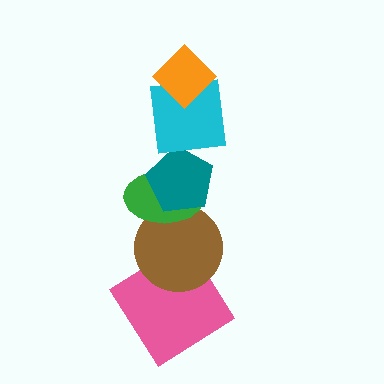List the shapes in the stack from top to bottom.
From top to bottom: the orange diamond, the cyan square, the teal pentagon, the green ellipse, the brown circle, the pink diamond.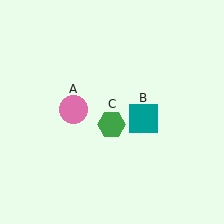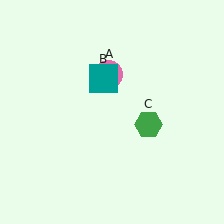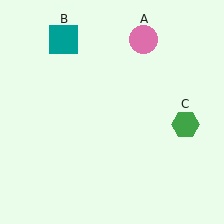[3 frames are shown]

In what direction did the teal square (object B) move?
The teal square (object B) moved up and to the left.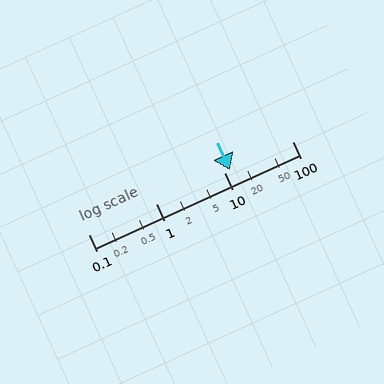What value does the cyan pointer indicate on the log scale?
The pointer indicates approximately 12.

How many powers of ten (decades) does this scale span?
The scale spans 3 decades, from 0.1 to 100.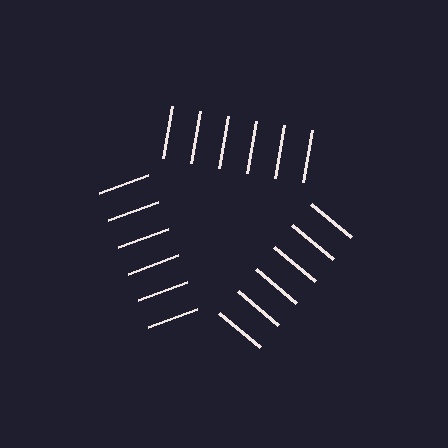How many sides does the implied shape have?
3 sides — the line-ends trace a triangle.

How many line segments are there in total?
18 — 6 along each of the 3 edges.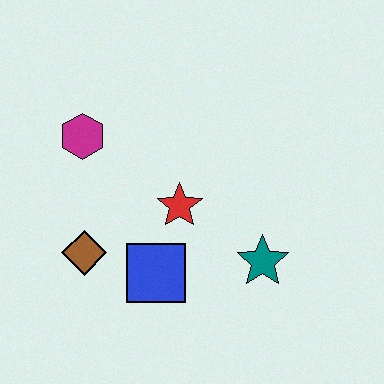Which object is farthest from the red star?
The magenta hexagon is farthest from the red star.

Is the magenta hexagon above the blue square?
Yes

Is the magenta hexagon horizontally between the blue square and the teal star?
No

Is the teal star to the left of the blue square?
No